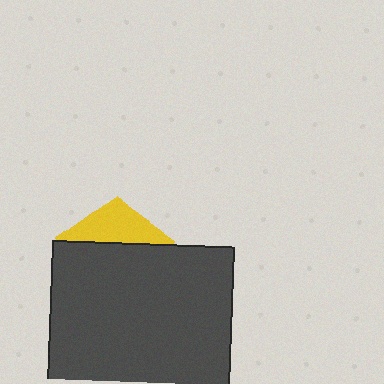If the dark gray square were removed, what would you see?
You would see the complete yellow pentagon.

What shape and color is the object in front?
The object in front is a dark gray square.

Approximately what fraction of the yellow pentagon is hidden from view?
Roughly 69% of the yellow pentagon is hidden behind the dark gray square.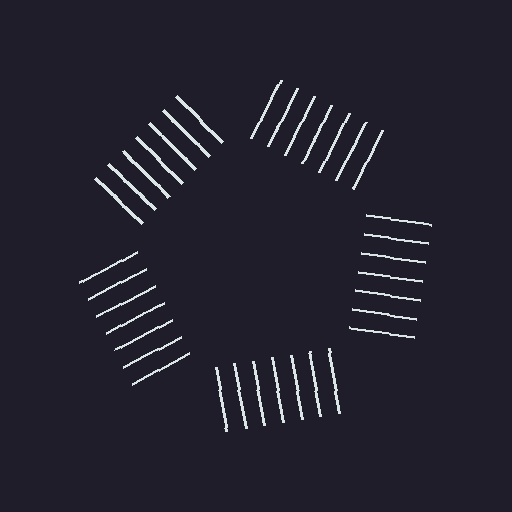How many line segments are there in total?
35 — 7 along each of the 5 edges.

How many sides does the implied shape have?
5 sides — the line-ends trace a pentagon.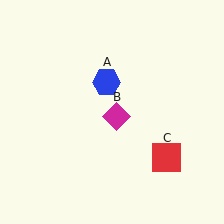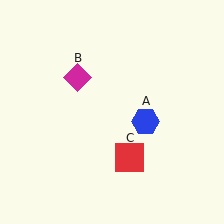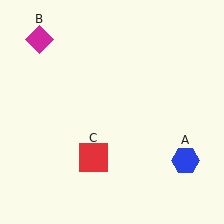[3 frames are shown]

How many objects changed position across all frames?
3 objects changed position: blue hexagon (object A), magenta diamond (object B), red square (object C).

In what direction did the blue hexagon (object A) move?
The blue hexagon (object A) moved down and to the right.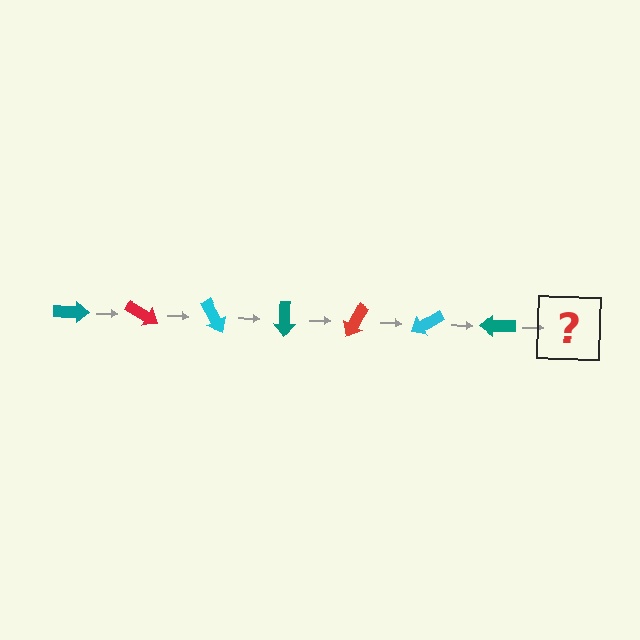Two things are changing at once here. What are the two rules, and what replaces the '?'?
The two rules are that it rotates 30 degrees each step and the color cycles through teal, red, and cyan. The '?' should be a red arrow, rotated 210 degrees from the start.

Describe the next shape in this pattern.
It should be a red arrow, rotated 210 degrees from the start.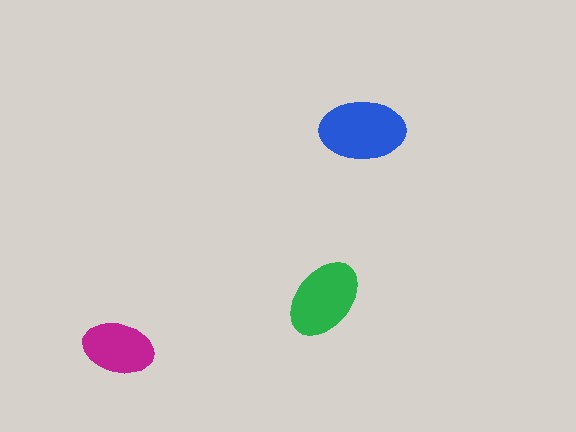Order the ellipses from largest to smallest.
the blue one, the green one, the magenta one.